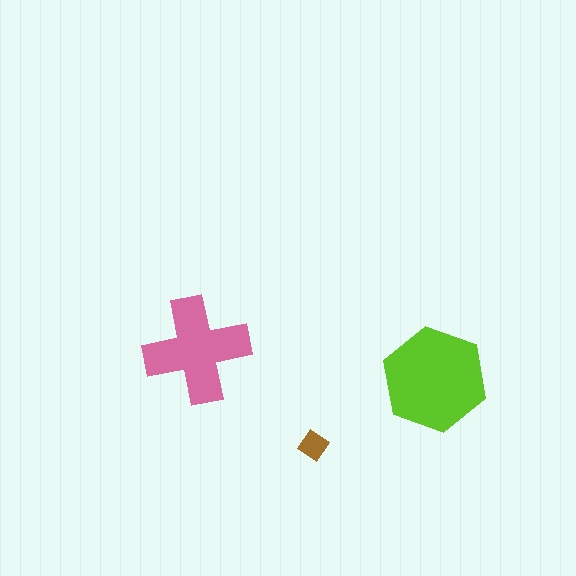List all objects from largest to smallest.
The lime hexagon, the pink cross, the brown diamond.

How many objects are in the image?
There are 3 objects in the image.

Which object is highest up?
The pink cross is topmost.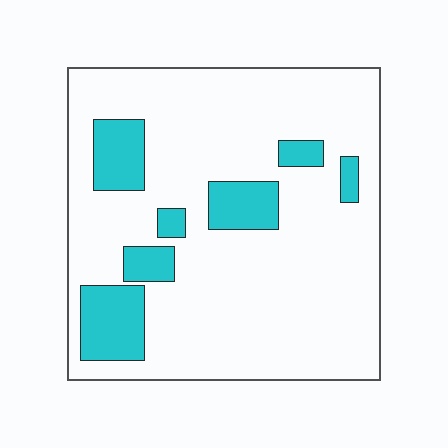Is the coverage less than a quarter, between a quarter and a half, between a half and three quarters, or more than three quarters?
Less than a quarter.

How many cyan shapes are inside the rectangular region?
7.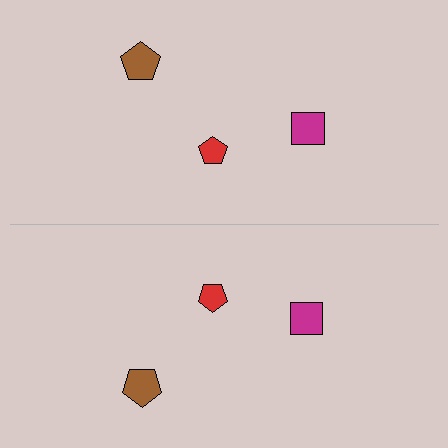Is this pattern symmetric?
Yes, this pattern has bilateral (reflection) symmetry.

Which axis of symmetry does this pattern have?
The pattern has a horizontal axis of symmetry running through the center of the image.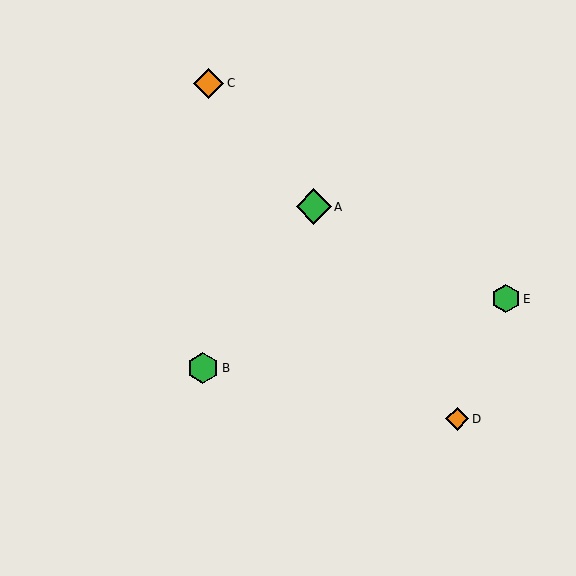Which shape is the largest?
The green diamond (labeled A) is the largest.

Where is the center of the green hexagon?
The center of the green hexagon is at (506, 299).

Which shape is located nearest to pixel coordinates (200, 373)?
The green hexagon (labeled B) at (203, 368) is nearest to that location.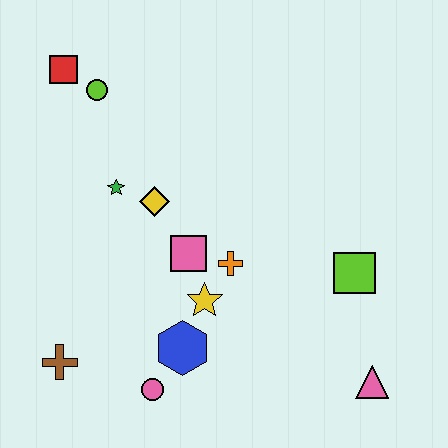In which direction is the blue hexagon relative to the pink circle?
The blue hexagon is above the pink circle.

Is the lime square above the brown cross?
Yes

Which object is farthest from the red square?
The pink triangle is farthest from the red square.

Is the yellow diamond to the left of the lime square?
Yes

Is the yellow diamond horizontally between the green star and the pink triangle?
Yes